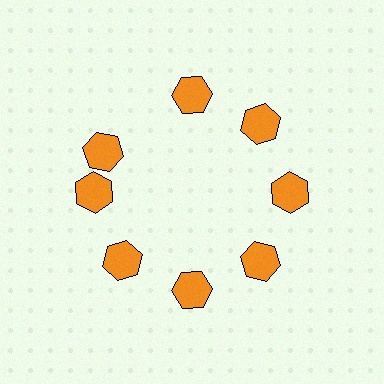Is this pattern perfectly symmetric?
No. The 8 orange hexagons are arranged in a ring, but one element near the 10 o'clock position is rotated out of alignment along the ring, breaking the 8-fold rotational symmetry.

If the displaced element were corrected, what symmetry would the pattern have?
It would have 8-fold rotational symmetry — the pattern would map onto itself every 45 degrees.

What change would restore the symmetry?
The symmetry would be restored by rotating it back into even spacing with its neighbors so that all 8 hexagons sit at equal angles and equal distance from the center.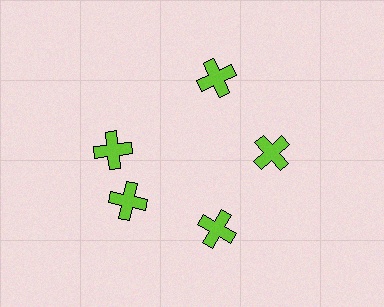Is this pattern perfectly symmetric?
No. The 5 lime crosses are arranged in a ring, but one element near the 10 o'clock position is rotated out of alignment along the ring, breaking the 5-fold rotational symmetry.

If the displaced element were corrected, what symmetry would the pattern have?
It would have 5-fold rotational symmetry — the pattern would map onto itself every 72 degrees.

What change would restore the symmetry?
The symmetry would be restored by rotating it back into even spacing with its neighbors so that all 5 crosses sit at equal angles and equal distance from the center.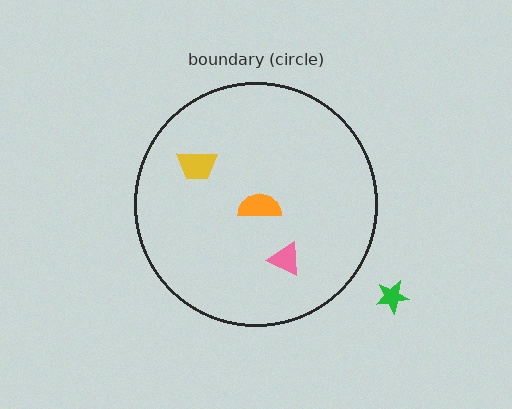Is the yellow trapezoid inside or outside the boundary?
Inside.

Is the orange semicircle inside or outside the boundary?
Inside.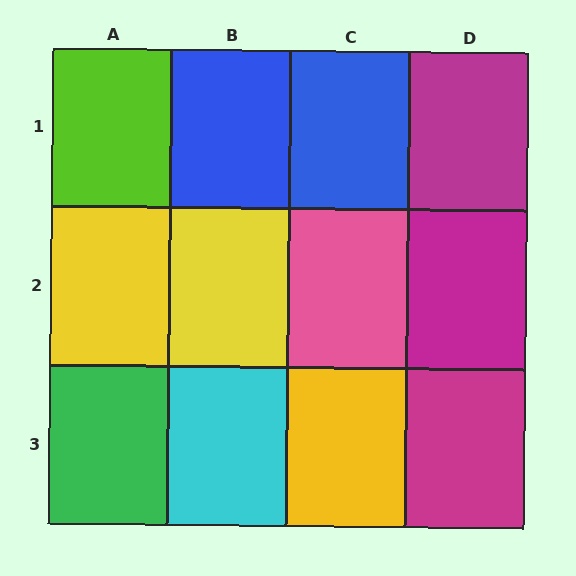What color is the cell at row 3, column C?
Yellow.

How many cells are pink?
1 cell is pink.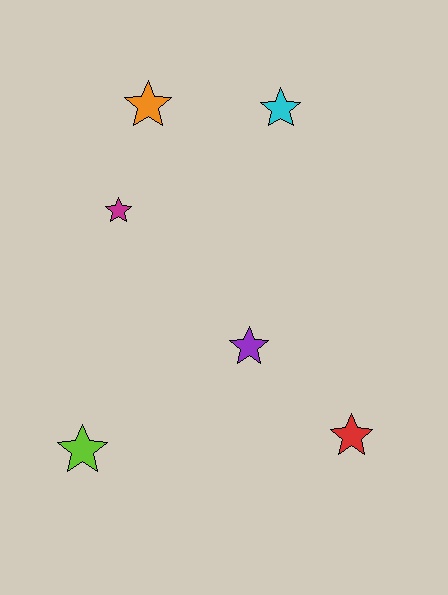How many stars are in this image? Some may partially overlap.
There are 6 stars.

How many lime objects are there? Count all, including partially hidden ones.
There is 1 lime object.